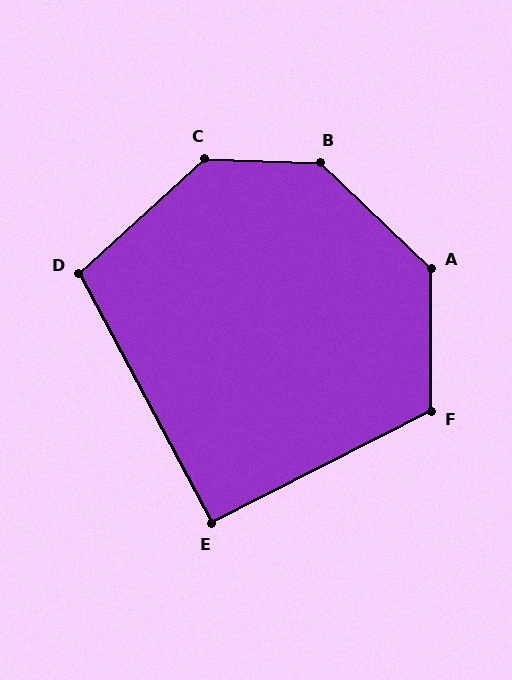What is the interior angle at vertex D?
Approximately 105 degrees (obtuse).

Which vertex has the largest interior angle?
B, at approximately 138 degrees.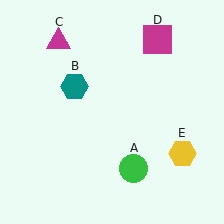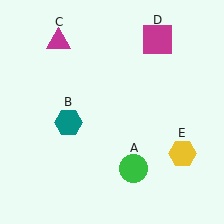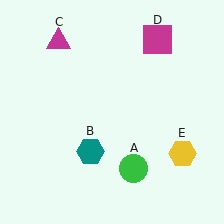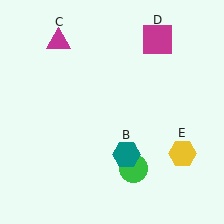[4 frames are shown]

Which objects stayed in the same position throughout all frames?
Green circle (object A) and magenta triangle (object C) and magenta square (object D) and yellow hexagon (object E) remained stationary.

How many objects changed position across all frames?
1 object changed position: teal hexagon (object B).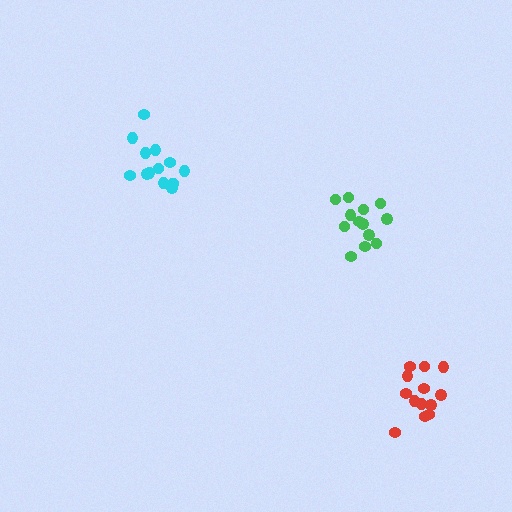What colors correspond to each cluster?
The clusters are colored: cyan, green, red.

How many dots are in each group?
Group 1: 14 dots, Group 2: 13 dots, Group 3: 13 dots (40 total).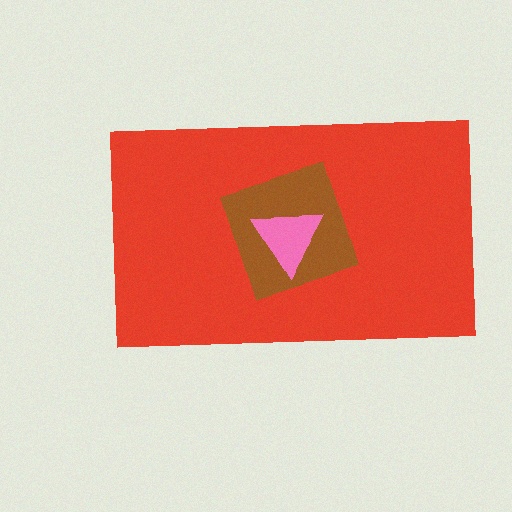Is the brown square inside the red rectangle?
Yes.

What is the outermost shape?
The red rectangle.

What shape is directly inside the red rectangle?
The brown square.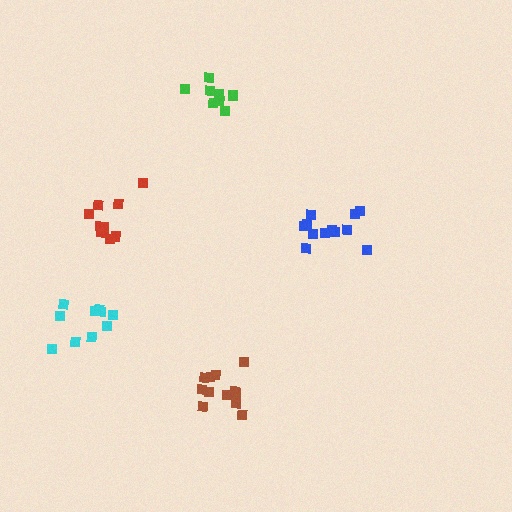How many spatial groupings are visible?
There are 5 spatial groupings.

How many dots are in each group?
Group 1: 9 dots, Group 2: 10 dots, Group 3: 12 dots, Group 4: 14 dots, Group 5: 10 dots (55 total).